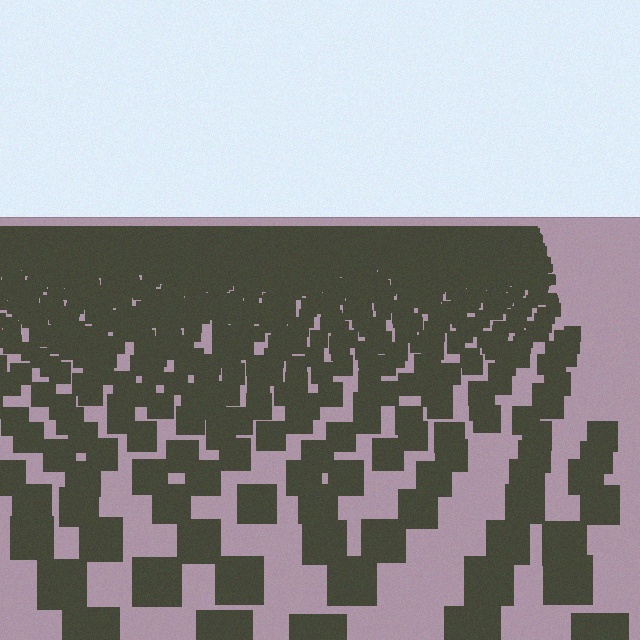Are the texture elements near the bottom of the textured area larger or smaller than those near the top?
Larger. Near the bottom, elements are closer to the viewer and appear at a bigger on-screen size.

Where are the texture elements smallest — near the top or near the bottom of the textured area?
Near the top.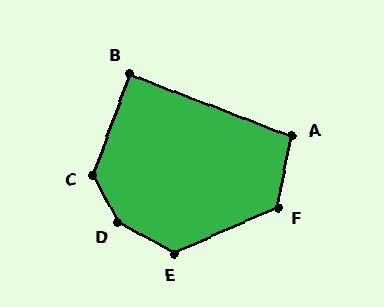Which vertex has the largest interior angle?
D, at approximately 146 degrees.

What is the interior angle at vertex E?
Approximately 127 degrees (obtuse).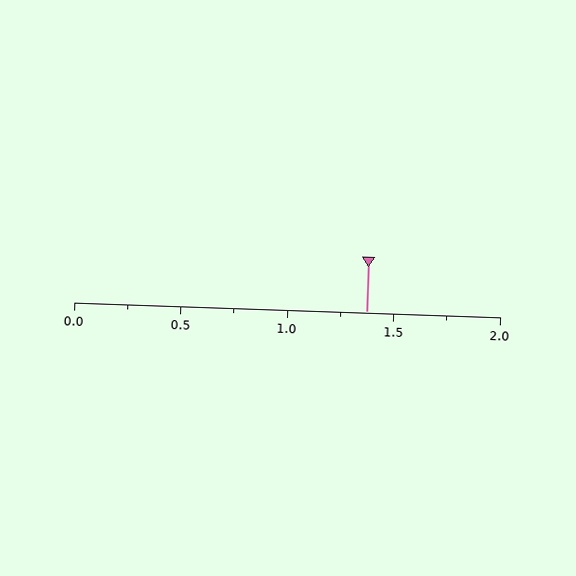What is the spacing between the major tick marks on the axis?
The major ticks are spaced 0.5 apart.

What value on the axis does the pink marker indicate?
The marker indicates approximately 1.38.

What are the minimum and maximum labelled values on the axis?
The axis runs from 0.0 to 2.0.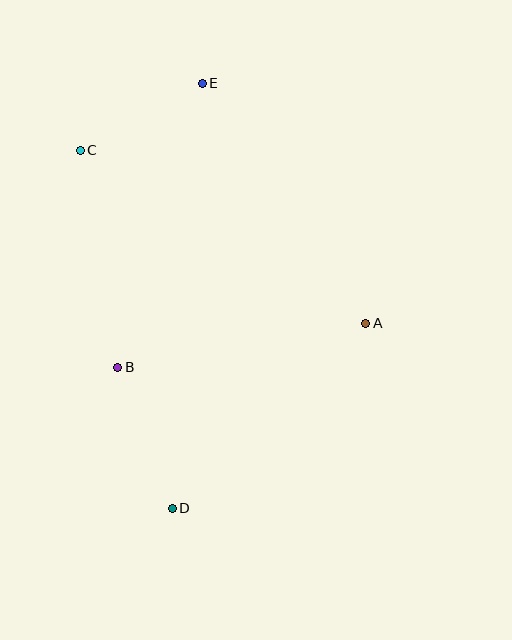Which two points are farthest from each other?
Points D and E are farthest from each other.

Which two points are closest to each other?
Points C and E are closest to each other.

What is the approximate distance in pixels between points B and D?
The distance between B and D is approximately 151 pixels.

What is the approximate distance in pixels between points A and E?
The distance between A and E is approximately 290 pixels.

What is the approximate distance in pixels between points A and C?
The distance between A and C is approximately 334 pixels.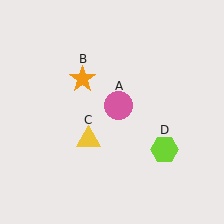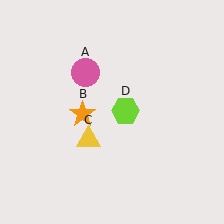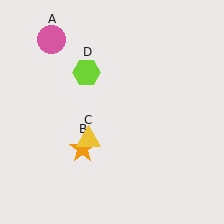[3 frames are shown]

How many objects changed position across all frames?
3 objects changed position: pink circle (object A), orange star (object B), lime hexagon (object D).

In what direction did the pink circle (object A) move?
The pink circle (object A) moved up and to the left.